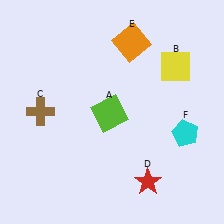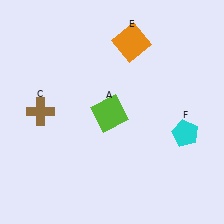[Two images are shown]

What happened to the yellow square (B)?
The yellow square (B) was removed in Image 2. It was in the top-right area of Image 1.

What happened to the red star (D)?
The red star (D) was removed in Image 2. It was in the bottom-right area of Image 1.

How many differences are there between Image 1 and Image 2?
There are 2 differences between the two images.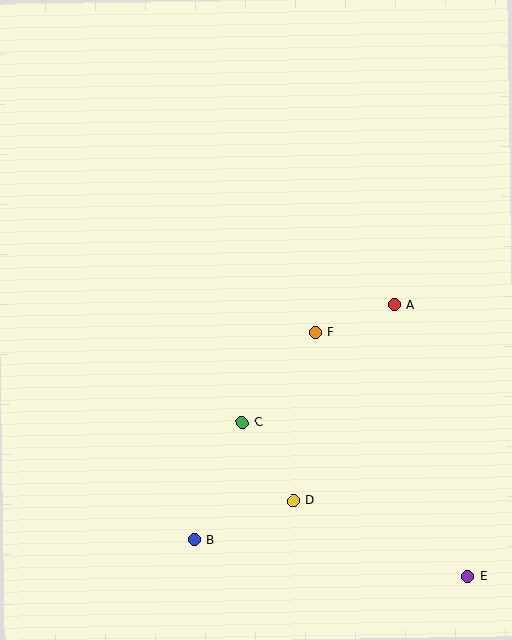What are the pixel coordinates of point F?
Point F is at (315, 333).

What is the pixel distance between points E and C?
The distance between E and C is 273 pixels.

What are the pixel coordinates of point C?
Point C is at (242, 423).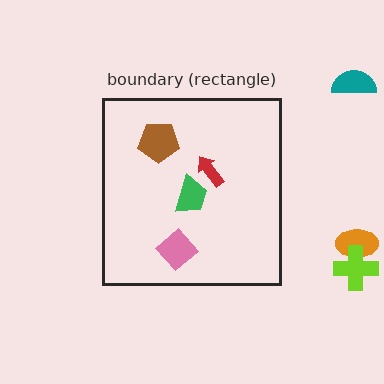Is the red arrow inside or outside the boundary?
Inside.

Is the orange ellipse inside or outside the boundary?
Outside.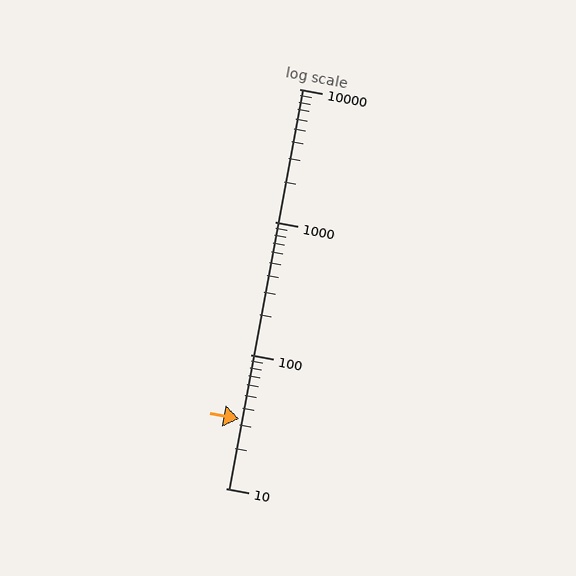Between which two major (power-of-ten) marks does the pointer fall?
The pointer is between 10 and 100.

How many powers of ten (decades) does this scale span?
The scale spans 3 decades, from 10 to 10000.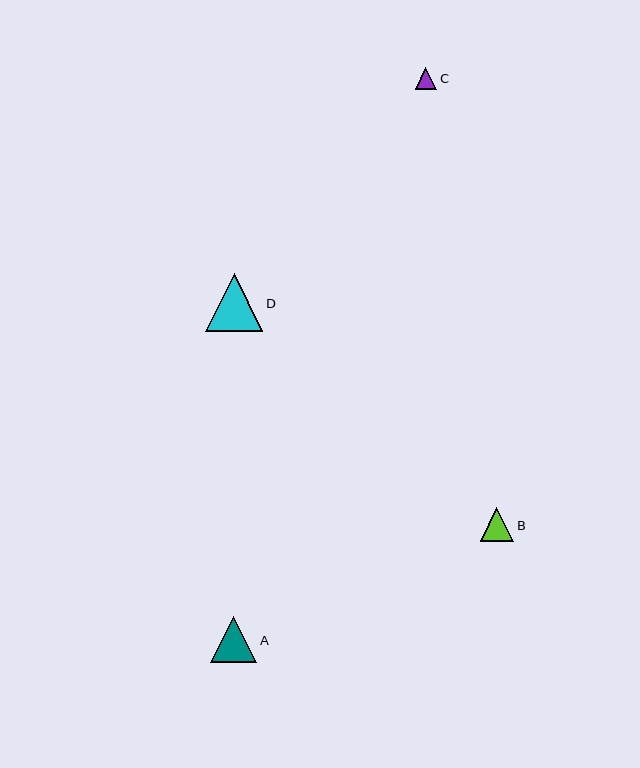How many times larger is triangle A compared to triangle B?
Triangle A is approximately 1.4 times the size of triangle B.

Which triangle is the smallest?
Triangle C is the smallest with a size of approximately 22 pixels.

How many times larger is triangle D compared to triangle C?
Triangle D is approximately 2.7 times the size of triangle C.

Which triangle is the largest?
Triangle D is the largest with a size of approximately 58 pixels.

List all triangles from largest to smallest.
From largest to smallest: D, A, B, C.